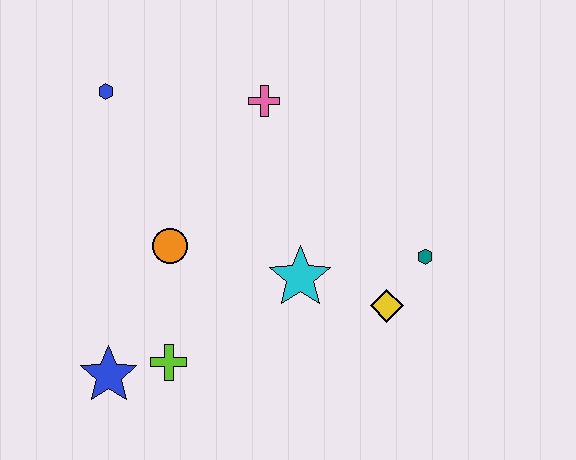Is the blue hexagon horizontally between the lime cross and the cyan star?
No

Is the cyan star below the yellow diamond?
No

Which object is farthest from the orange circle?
The teal hexagon is farthest from the orange circle.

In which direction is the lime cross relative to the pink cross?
The lime cross is below the pink cross.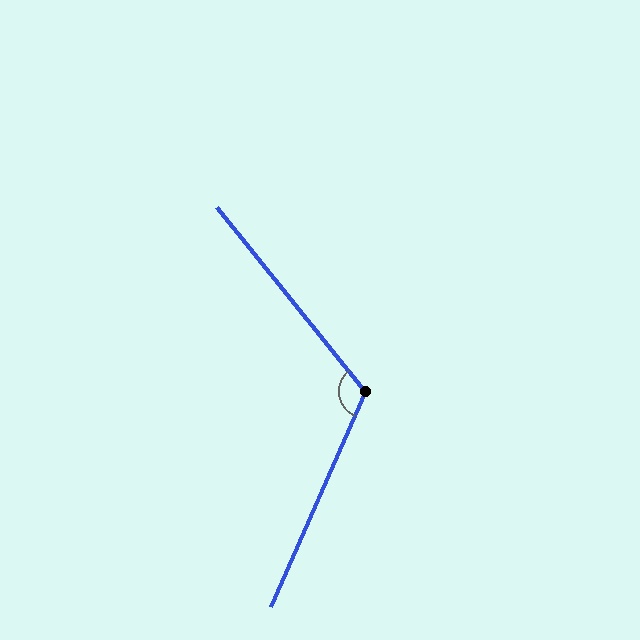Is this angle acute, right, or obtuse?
It is obtuse.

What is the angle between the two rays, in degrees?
Approximately 117 degrees.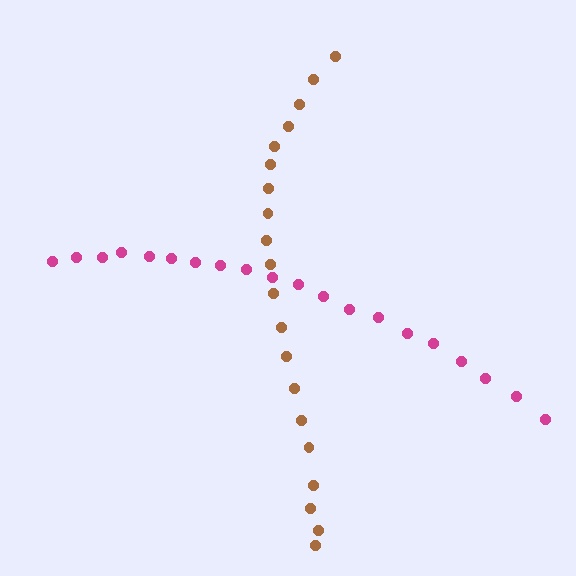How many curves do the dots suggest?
There are 2 distinct paths.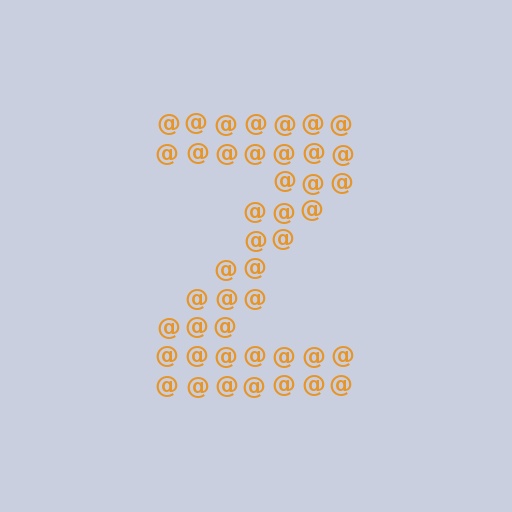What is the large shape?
The large shape is the letter Z.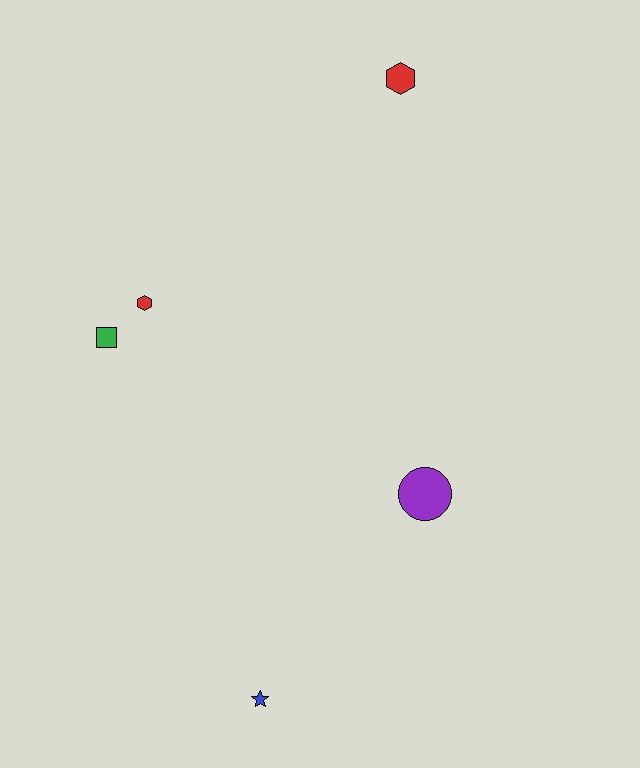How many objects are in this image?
There are 5 objects.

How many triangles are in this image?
There are no triangles.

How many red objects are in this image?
There are 2 red objects.